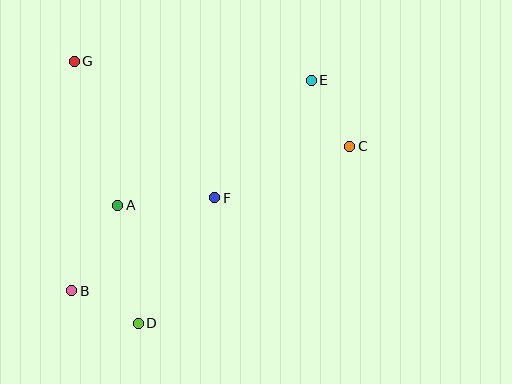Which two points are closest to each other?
Points B and D are closest to each other.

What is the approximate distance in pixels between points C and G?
The distance between C and G is approximately 288 pixels.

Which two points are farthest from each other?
Points B and E are farthest from each other.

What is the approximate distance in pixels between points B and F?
The distance between B and F is approximately 171 pixels.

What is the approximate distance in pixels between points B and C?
The distance between B and C is approximately 313 pixels.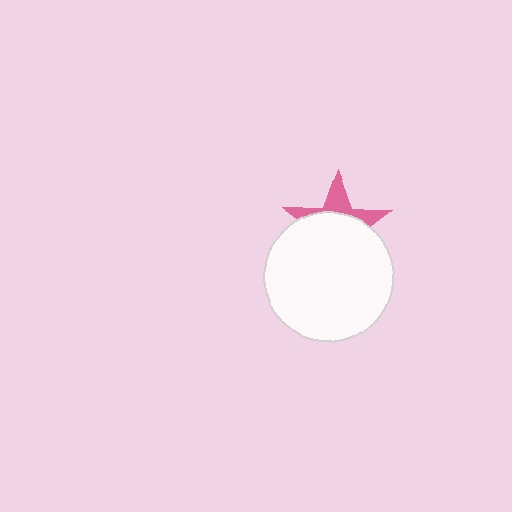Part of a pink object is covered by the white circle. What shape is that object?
It is a star.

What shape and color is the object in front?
The object in front is a white circle.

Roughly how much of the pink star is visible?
A small part of it is visible (roughly 34%).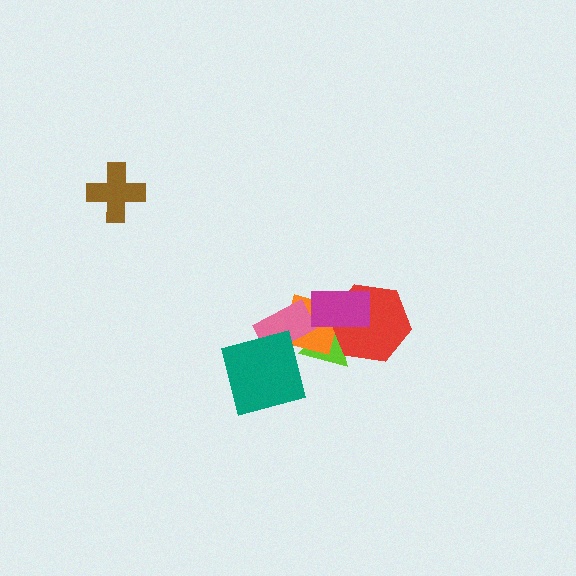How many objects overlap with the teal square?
3 objects overlap with the teal square.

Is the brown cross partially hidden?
No, no other shape covers it.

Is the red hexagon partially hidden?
Yes, it is partially covered by another shape.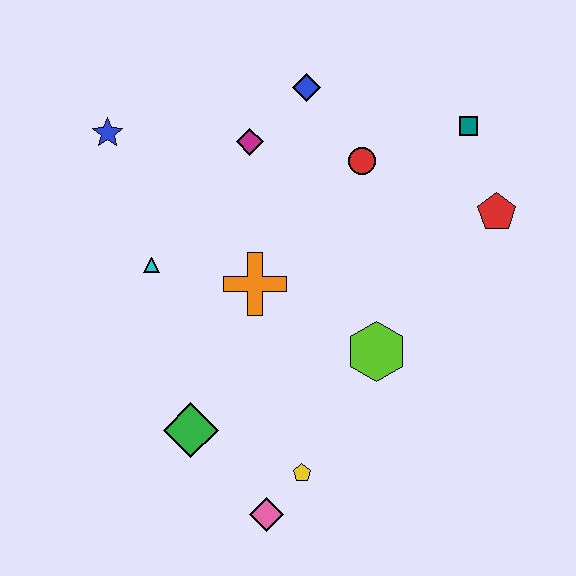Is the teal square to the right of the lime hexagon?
Yes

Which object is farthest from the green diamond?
The teal square is farthest from the green diamond.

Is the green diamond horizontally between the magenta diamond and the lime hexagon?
No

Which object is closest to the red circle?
The blue diamond is closest to the red circle.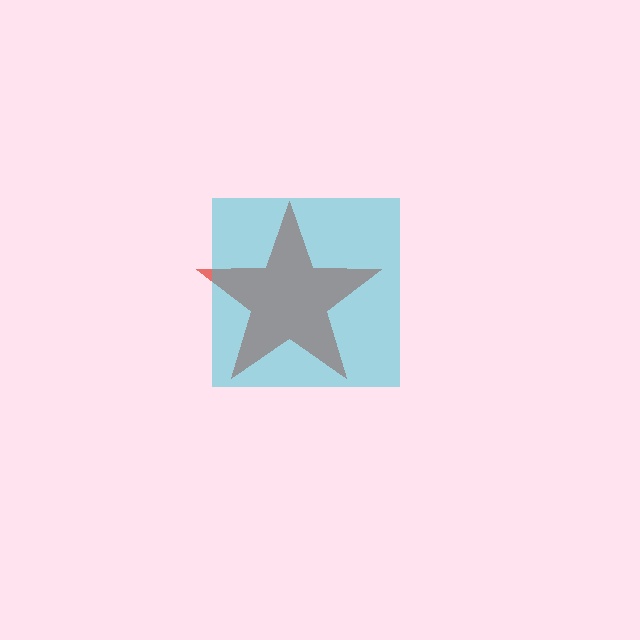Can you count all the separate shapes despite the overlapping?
Yes, there are 2 separate shapes.